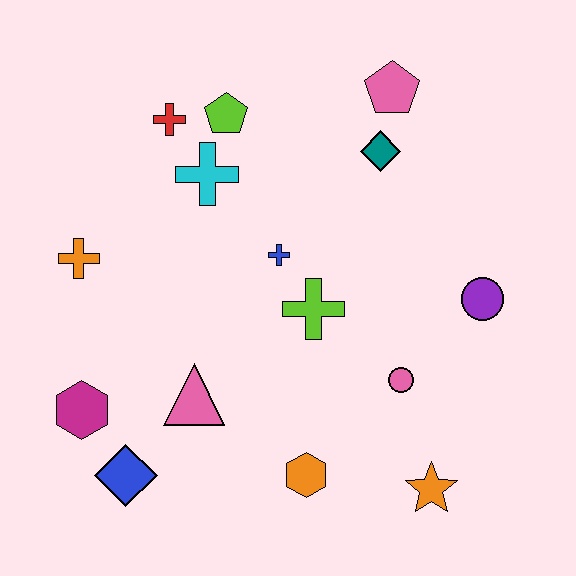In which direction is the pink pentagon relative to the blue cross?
The pink pentagon is above the blue cross.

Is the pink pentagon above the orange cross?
Yes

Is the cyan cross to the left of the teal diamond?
Yes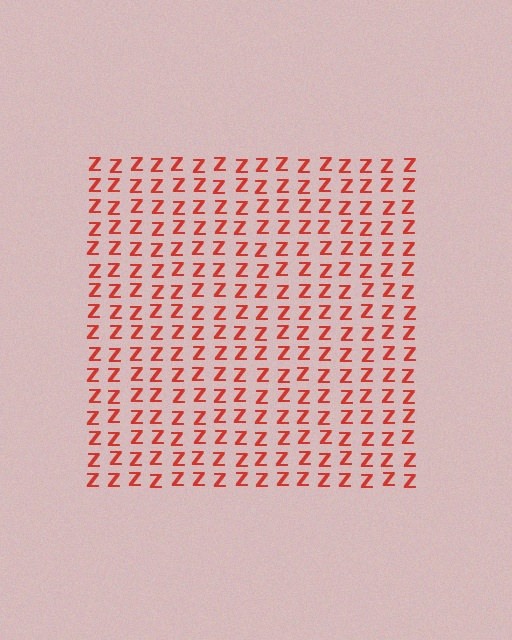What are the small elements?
The small elements are letter Z's.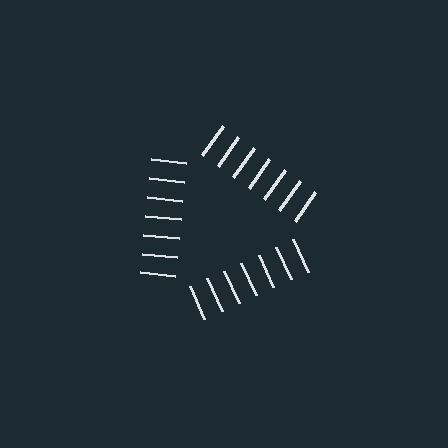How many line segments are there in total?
21 — 7 along each of the 3 edges.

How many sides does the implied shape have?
3 sides — the line-ends trace a triangle.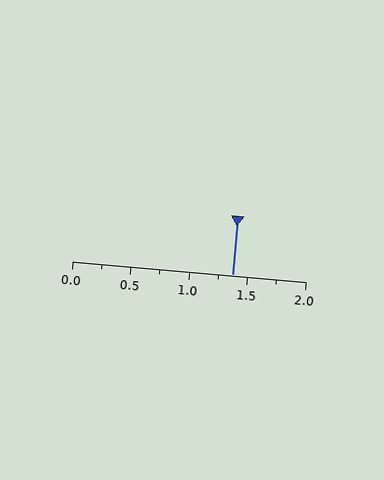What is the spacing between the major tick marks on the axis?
The major ticks are spaced 0.5 apart.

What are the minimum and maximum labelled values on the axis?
The axis runs from 0.0 to 2.0.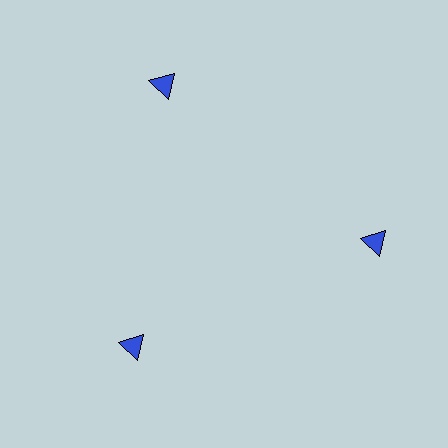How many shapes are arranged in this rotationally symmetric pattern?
There are 3 shapes, arranged in 3 groups of 1.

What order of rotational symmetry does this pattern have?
This pattern has 3-fold rotational symmetry.